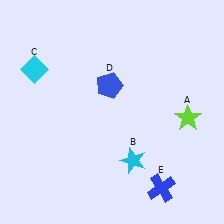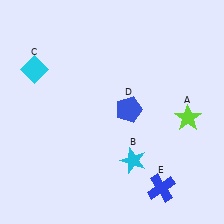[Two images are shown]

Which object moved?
The blue pentagon (D) moved down.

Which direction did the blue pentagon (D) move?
The blue pentagon (D) moved down.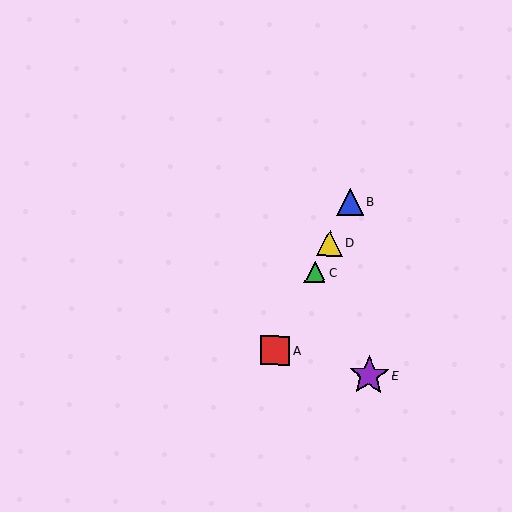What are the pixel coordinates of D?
Object D is at (330, 243).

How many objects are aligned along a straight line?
4 objects (A, B, C, D) are aligned along a straight line.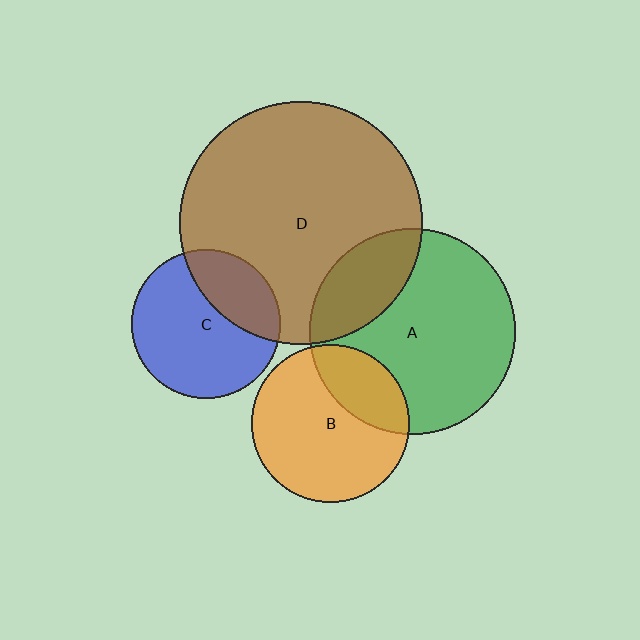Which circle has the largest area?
Circle D (brown).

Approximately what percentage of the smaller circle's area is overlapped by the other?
Approximately 25%.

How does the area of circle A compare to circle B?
Approximately 1.7 times.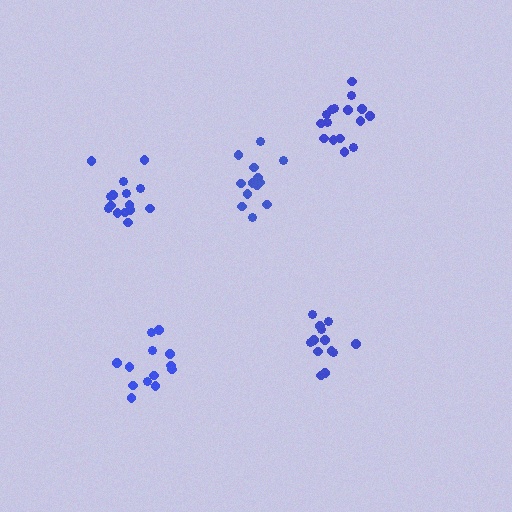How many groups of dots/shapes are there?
There are 5 groups.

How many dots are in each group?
Group 1: 15 dots, Group 2: 16 dots, Group 3: 13 dots, Group 4: 13 dots, Group 5: 13 dots (70 total).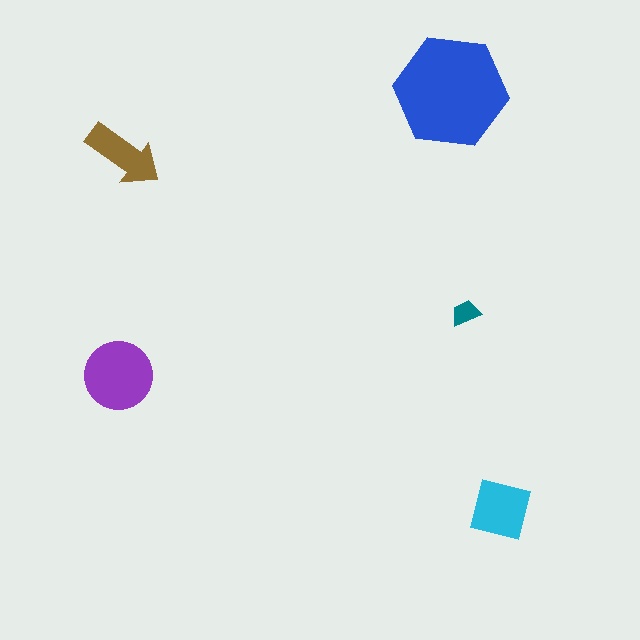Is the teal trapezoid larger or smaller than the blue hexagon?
Smaller.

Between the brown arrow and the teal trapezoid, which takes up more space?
The brown arrow.